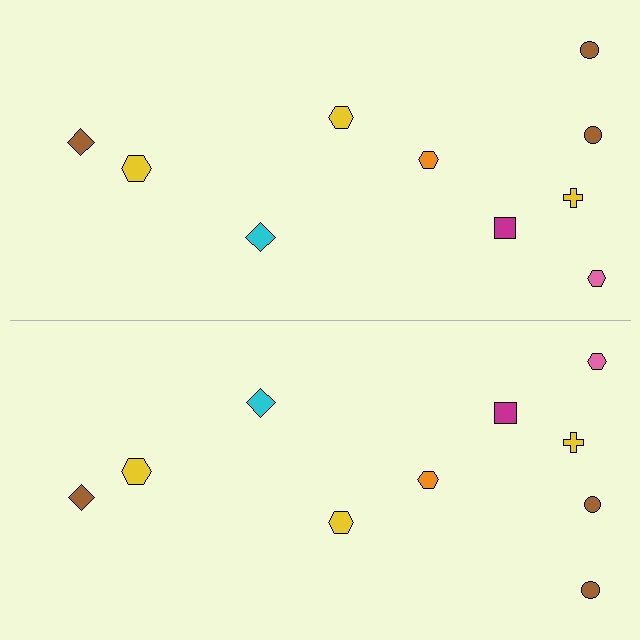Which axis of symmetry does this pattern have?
The pattern has a horizontal axis of symmetry running through the center of the image.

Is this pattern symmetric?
Yes, this pattern has bilateral (reflection) symmetry.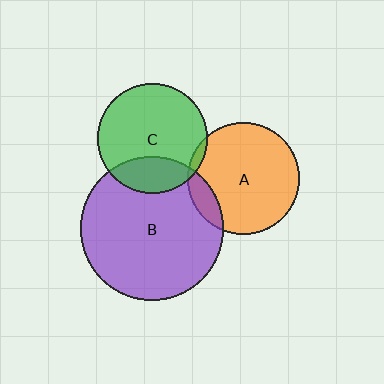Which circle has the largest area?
Circle B (purple).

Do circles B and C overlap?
Yes.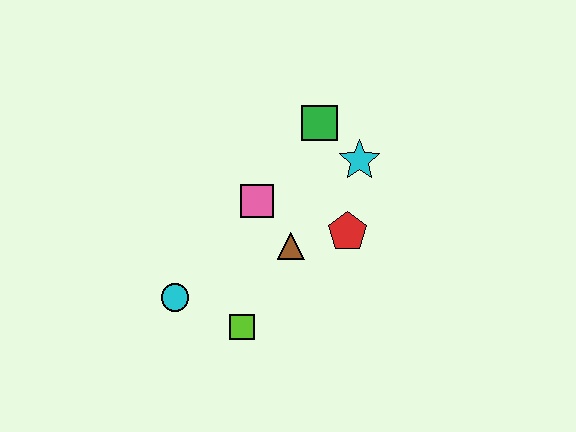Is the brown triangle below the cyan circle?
No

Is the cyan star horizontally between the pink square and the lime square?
No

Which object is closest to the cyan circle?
The lime square is closest to the cyan circle.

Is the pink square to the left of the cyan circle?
No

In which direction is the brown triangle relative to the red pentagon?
The brown triangle is to the left of the red pentagon.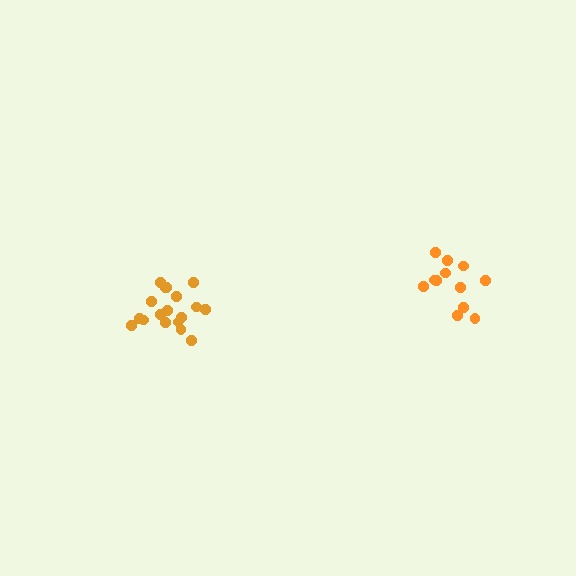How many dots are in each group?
Group 1: 18 dots, Group 2: 12 dots (30 total).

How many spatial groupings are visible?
There are 2 spatial groupings.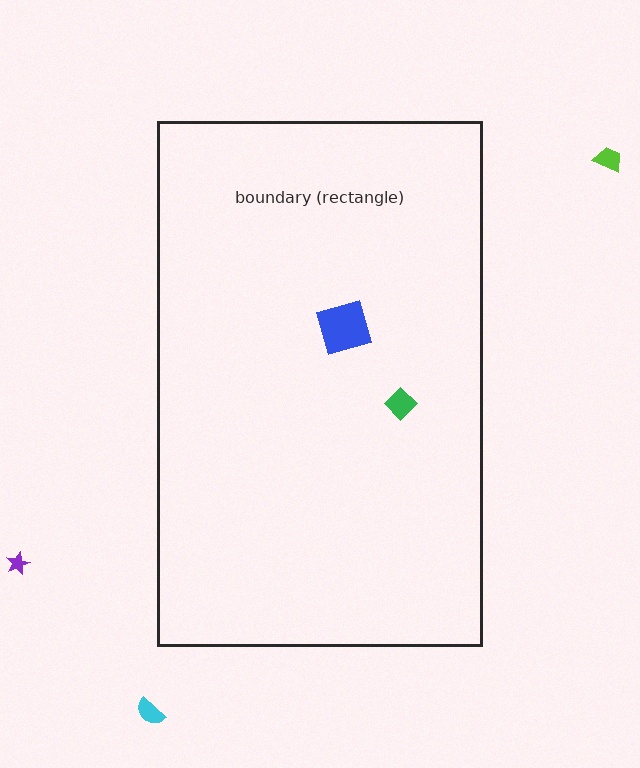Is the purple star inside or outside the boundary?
Outside.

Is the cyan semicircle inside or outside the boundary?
Outside.